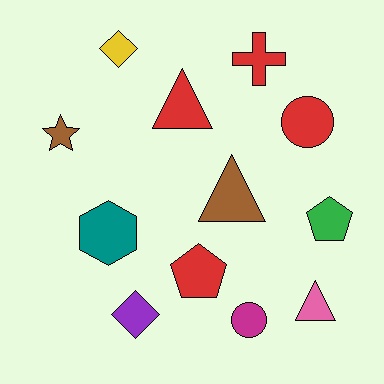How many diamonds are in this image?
There are 2 diamonds.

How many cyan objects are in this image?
There are no cyan objects.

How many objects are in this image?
There are 12 objects.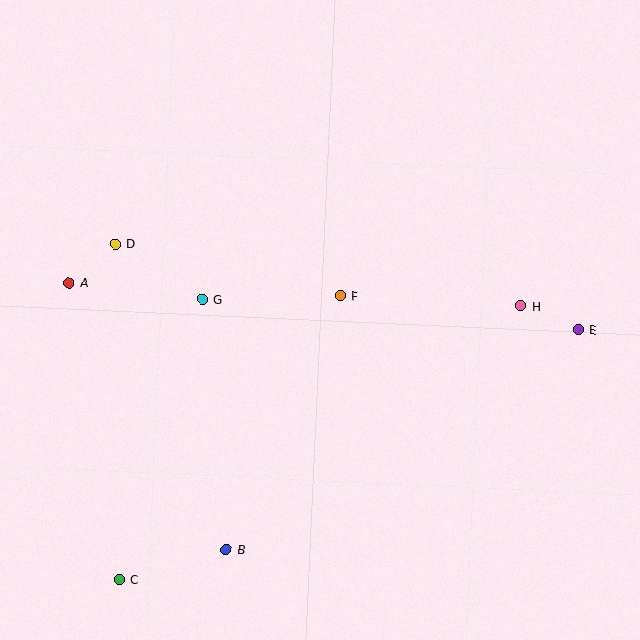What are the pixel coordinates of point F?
Point F is at (341, 296).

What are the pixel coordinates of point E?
Point E is at (578, 330).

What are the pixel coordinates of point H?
Point H is at (521, 306).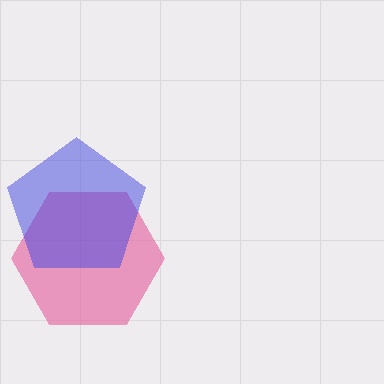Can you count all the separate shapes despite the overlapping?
Yes, there are 2 separate shapes.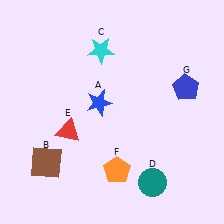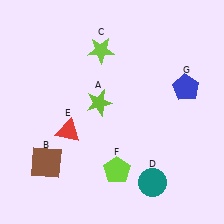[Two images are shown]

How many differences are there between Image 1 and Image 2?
There are 3 differences between the two images.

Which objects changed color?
A changed from blue to lime. C changed from cyan to lime. F changed from orange to lime.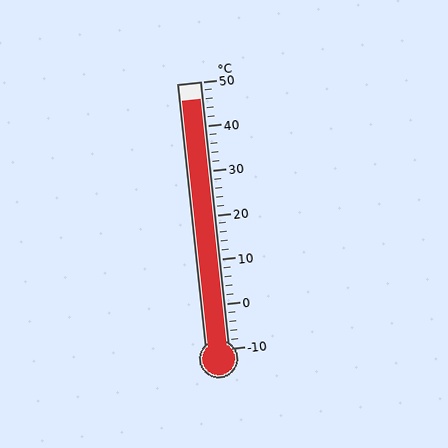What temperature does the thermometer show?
The thermometer shows approximately 46°C.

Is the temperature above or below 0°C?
The temperature is above 0°C.